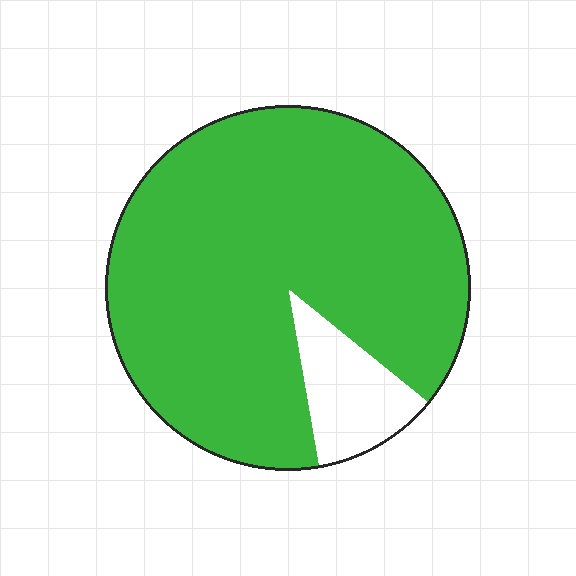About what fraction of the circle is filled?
About seven eighths (7/8).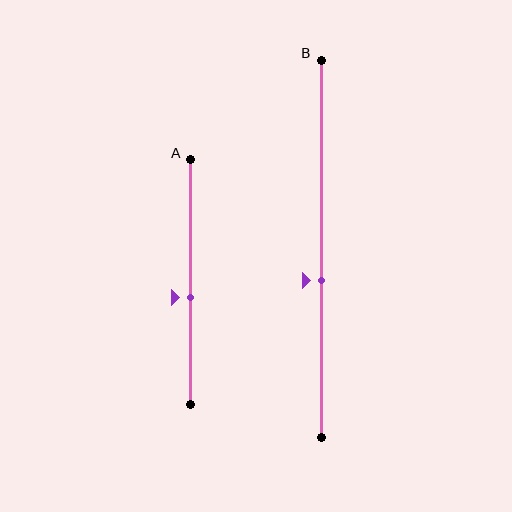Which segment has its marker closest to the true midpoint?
Segment A has its marker closest to the true midpoint.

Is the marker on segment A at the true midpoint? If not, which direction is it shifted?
No, the marker on segment A is shifted downward by about 7% of the segment length.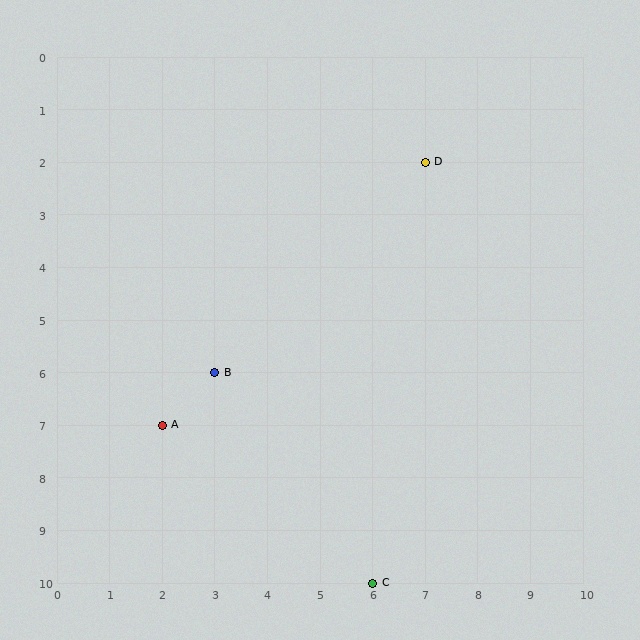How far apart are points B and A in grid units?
Points B and A are 1 column and 1 row apart (about 1.4 grid units diagonally).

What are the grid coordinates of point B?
Point B is at grid coordinates (3, 6).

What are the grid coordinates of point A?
Point A is at grid coordinates (2, 7).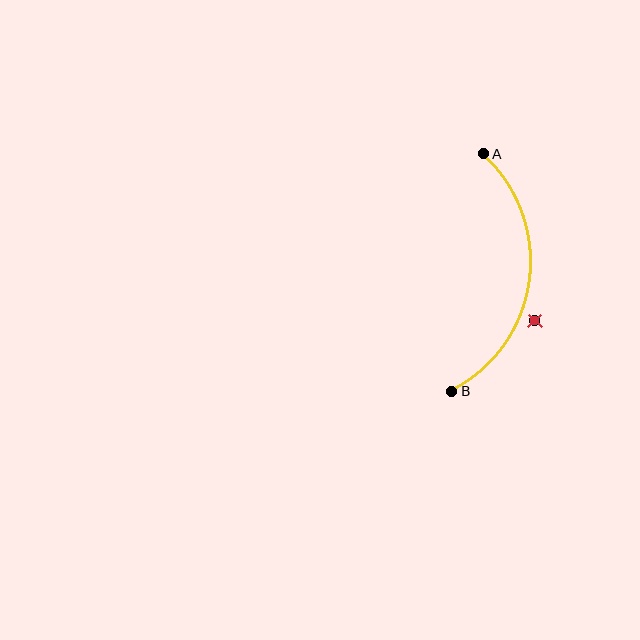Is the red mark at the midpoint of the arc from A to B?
No — the red mark does not lie on the arc at all. It sits slightly outside the curve.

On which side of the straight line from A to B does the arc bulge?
The arc bulges to the right of the straight line connecting A and B.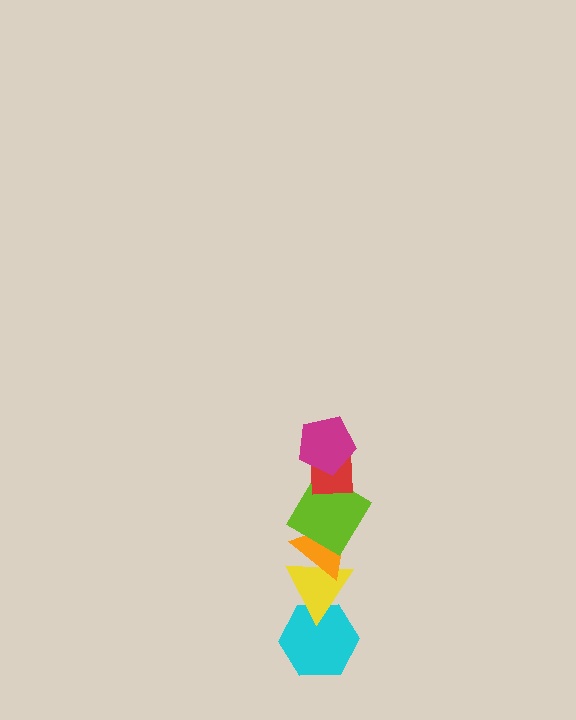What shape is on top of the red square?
The magenta pentagon is on top of the red square.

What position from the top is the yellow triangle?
The yellow triangle is 5th from the top.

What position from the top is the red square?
The red square is 2nd from the top.